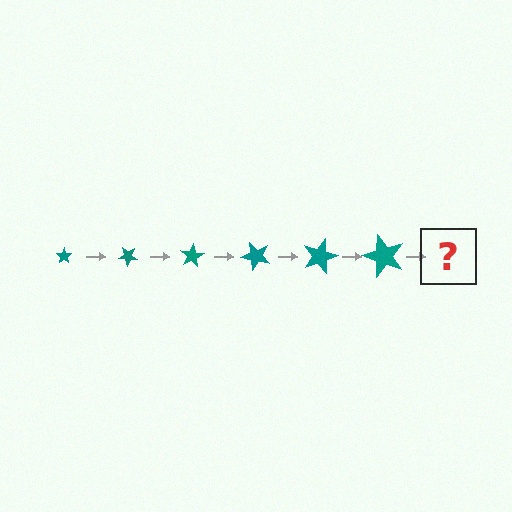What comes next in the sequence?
The next element should be a star, larger than the previous one and rotated 240 degrees from the start.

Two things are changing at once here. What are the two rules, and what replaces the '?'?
The two rules are that the star grows larger each step and it rotates 40 degrees each step. The '?' should be a star, larger than the previous one and rotated 240 degrees from the start.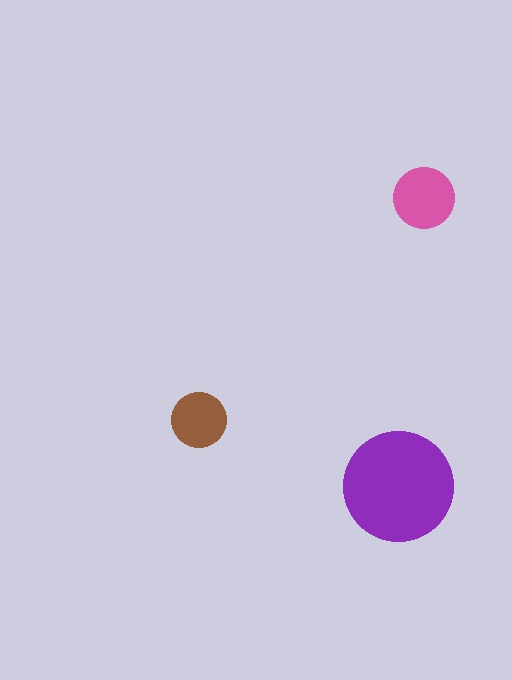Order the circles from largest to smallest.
the purple one, the pink one, the brown one.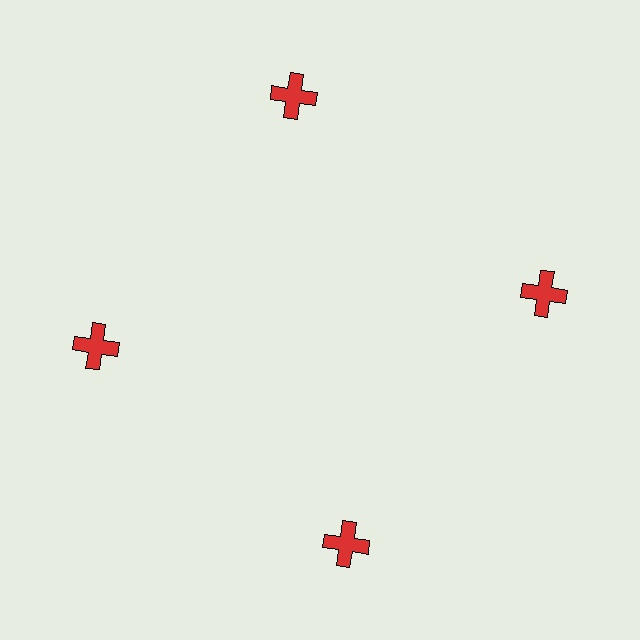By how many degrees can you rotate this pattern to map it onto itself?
The pattern maps onto itself every 90 degrees of rotation.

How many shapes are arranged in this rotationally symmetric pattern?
There are 4 shapes, arranged in 4 groups of 1.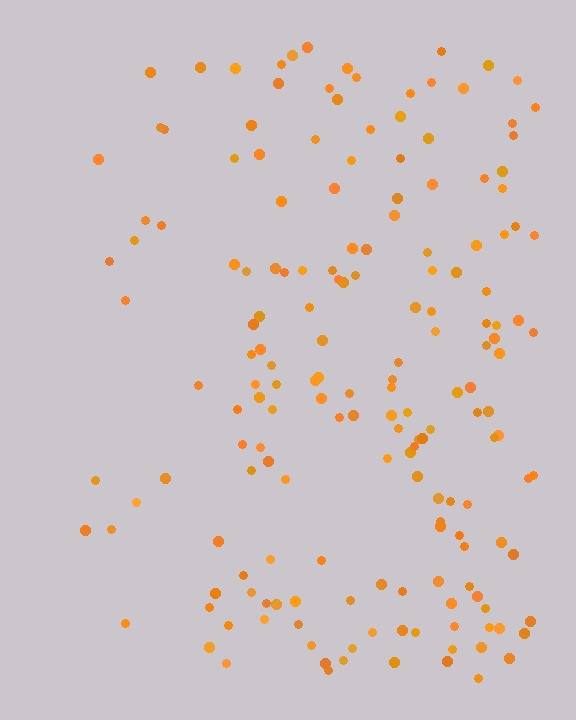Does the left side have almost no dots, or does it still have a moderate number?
Still a moderate number, just noticeably fewer than the right.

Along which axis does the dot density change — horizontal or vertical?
Horizontal.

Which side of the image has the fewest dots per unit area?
The left.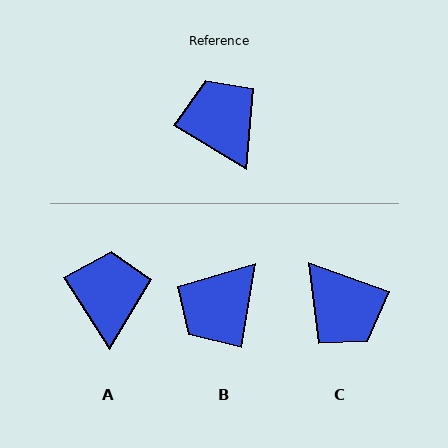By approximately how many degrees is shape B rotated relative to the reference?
Approximately 112 degrees counter-clockwise.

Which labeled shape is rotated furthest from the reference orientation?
C, about 168 degrees away.